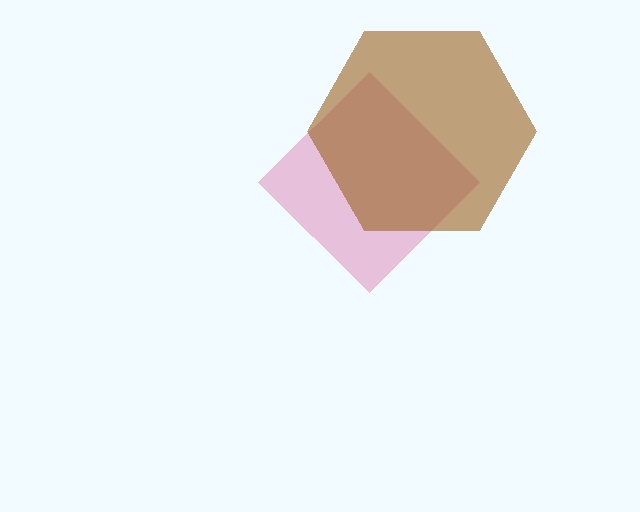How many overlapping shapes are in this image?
There are 2 overlapping shapes in the image.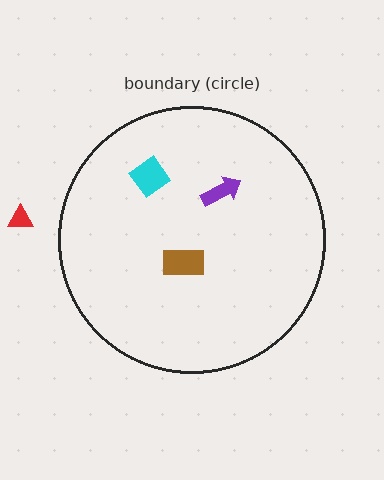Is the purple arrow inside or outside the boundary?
Inside.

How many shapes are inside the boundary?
3 inside, 1 outside.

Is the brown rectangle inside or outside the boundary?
Inside.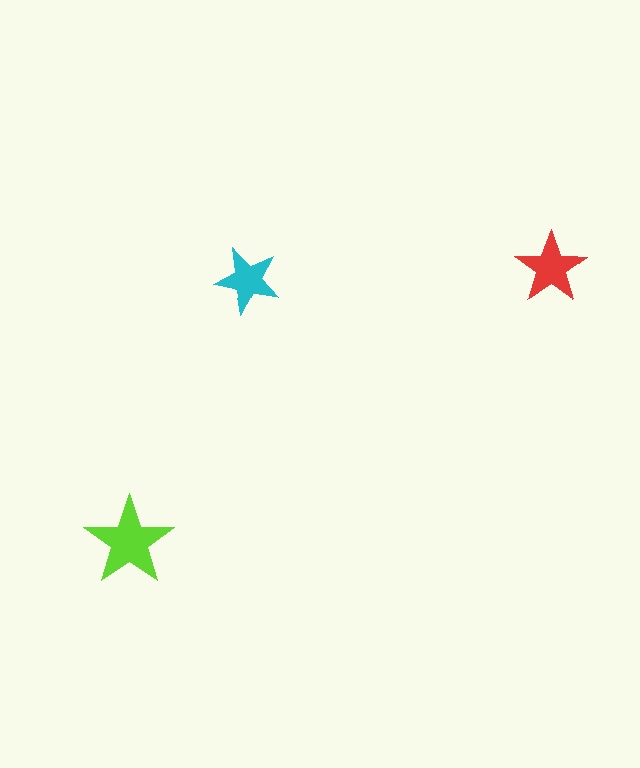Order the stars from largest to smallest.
the lime one, the red one, the cyan one.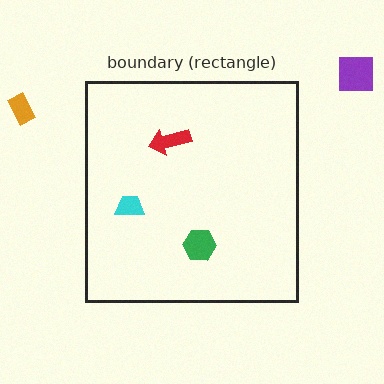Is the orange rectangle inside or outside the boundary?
Outside.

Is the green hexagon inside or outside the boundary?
Inside.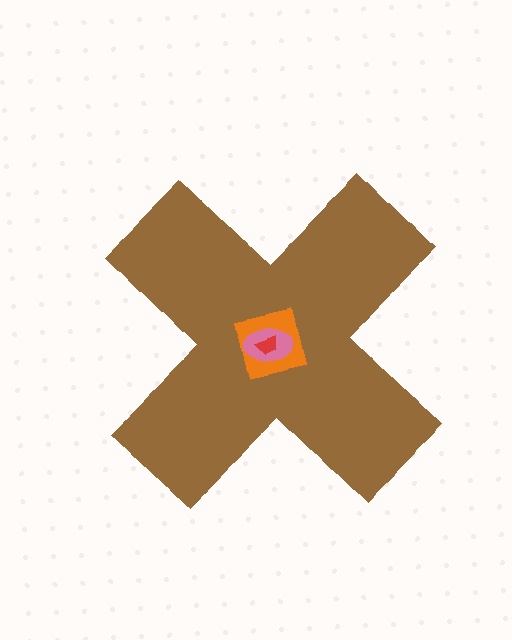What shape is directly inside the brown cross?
The orange square.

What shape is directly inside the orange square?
The pink ellipse.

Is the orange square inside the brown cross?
Yes.